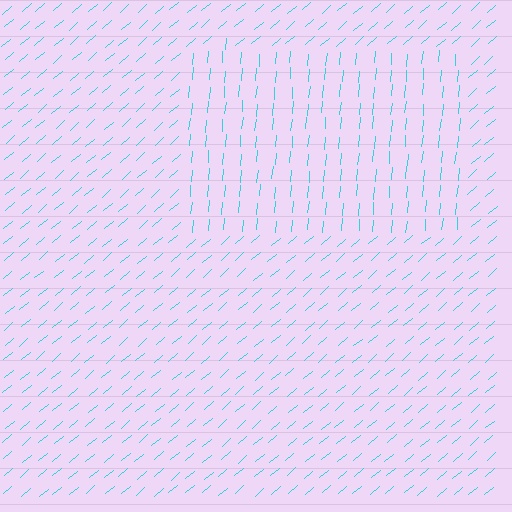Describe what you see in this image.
The image is filled with small cyan line segments. A rectangle region in the image has lines oriented differently from the surrounding lines, creating a visible texture boundary.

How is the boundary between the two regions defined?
The boundary is defined purely by a change in line orientation (approximately 45 degrees difference). All lines are the same color and thickness.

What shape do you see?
I see a rectangle.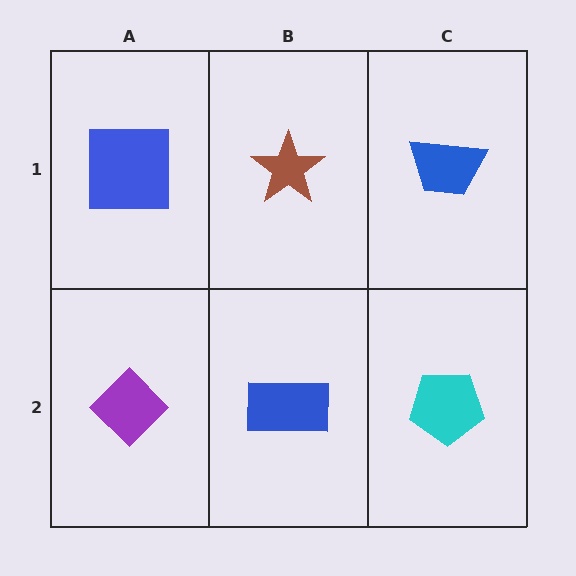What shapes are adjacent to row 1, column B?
A blue rectangle (row 2, column B), a blue square (row 1, column A), a blue trapezoid (row 1, column C).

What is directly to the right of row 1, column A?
A brown star.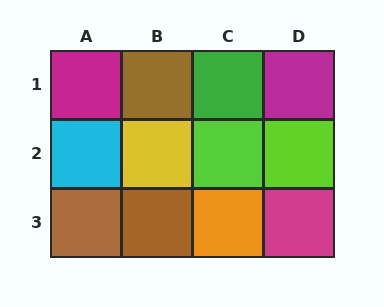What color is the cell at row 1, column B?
Brown.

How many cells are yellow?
1 cell is yellow.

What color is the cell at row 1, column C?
Green.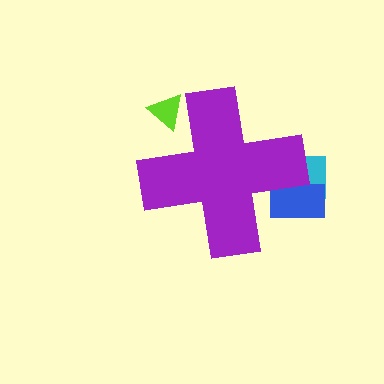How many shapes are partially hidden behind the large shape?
3 shapes are partially hidden.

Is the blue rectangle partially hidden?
Yes, the blue rectangle is partially hidden behind the purple cross.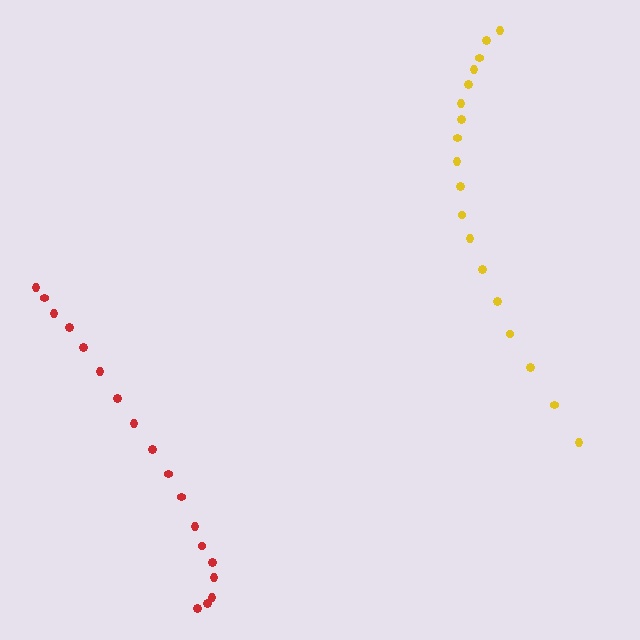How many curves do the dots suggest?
There are 2 distinct paths.